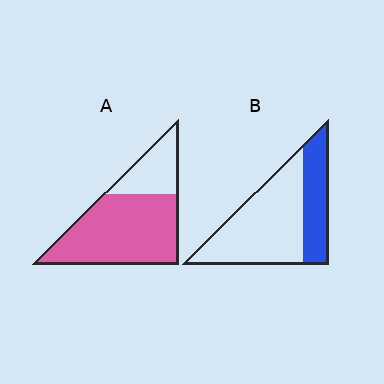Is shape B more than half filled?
No.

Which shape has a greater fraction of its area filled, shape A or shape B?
Shape A.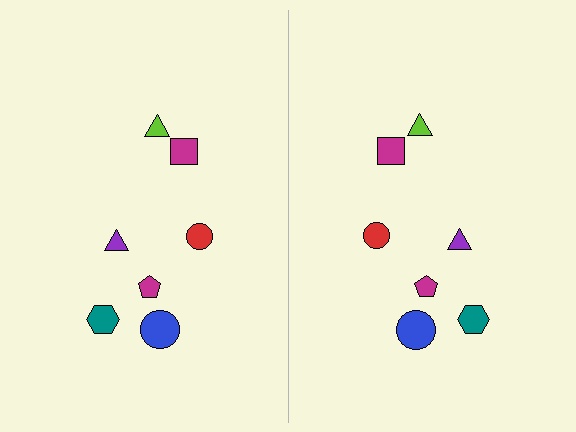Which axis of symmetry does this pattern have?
The pattern has a vertical axis of symmetry running through the center of the image.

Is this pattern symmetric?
Yes, this pattern has bilateral (reflection) symmetry.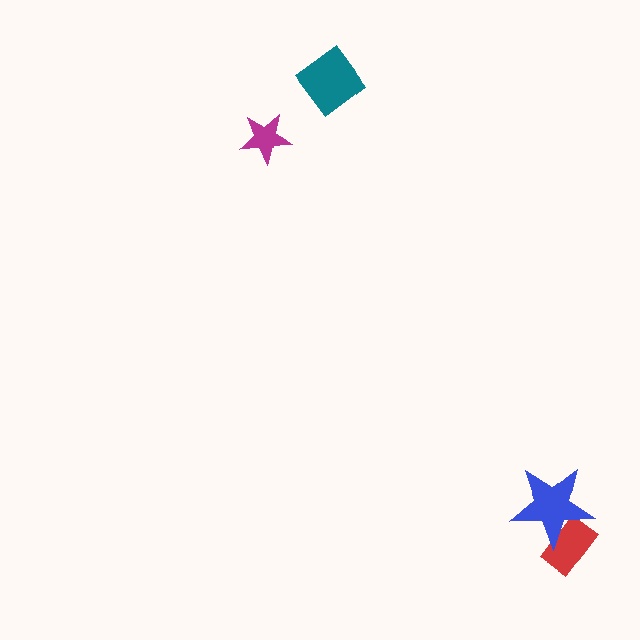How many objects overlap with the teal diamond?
0 objects overlap with the teal diamond.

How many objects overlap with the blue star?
1 object overlaps with the blue star.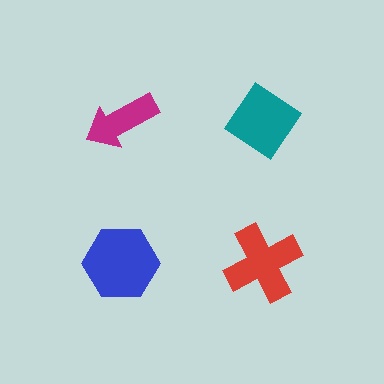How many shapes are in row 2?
2 shapes.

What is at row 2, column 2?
A red cross.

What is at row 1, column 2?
A teal diamond.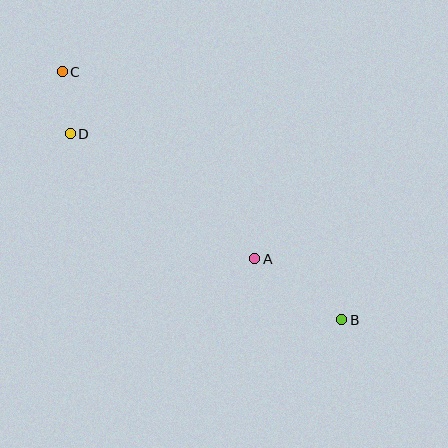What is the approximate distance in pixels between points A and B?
The distance between A and B is approximately 106 pixels.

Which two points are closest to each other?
Points C and D are closest to each other.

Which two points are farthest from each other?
Points B and C are farthest from each other.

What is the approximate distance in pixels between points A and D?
The distance between A and D is approximately 223 pixels.